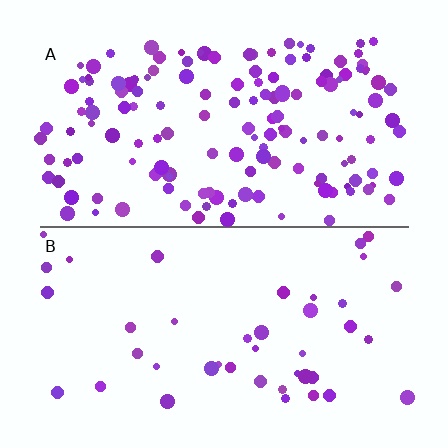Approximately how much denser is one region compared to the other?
Approximately 3.6× — region A over region B.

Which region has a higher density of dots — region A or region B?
A (the top).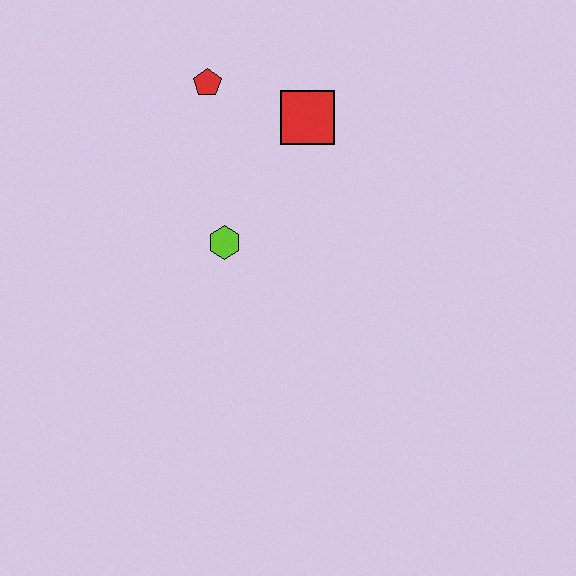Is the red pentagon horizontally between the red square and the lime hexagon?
No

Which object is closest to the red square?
The red pentagon is closest to the red square.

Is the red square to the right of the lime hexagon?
Yes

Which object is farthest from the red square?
The lime hexagon is farthest from the red square.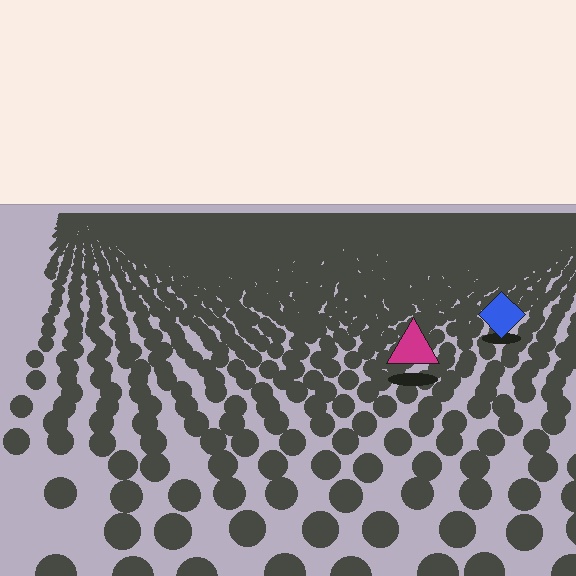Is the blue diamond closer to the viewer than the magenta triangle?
No. The magenta triangle is closer — you can tell from the texture gradient: the ground texture is coarser near it.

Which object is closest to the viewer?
The magenta triangle is closest. The texture marks near it are larger and more spread out.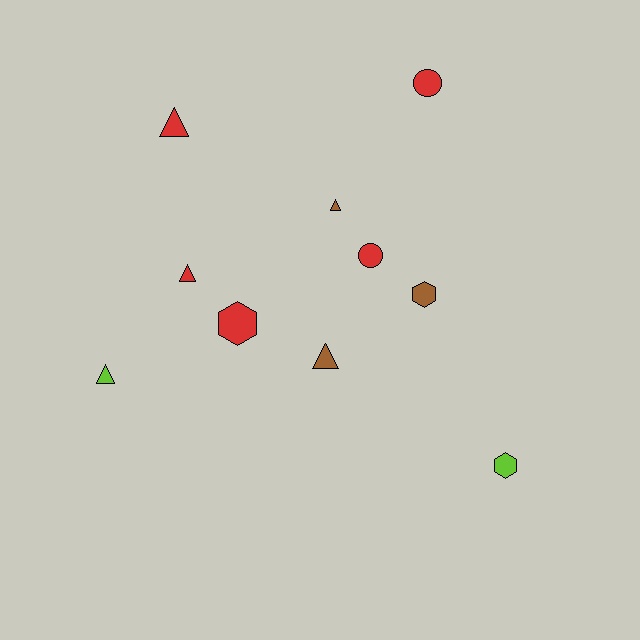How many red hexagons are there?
There is 1 red hexagon.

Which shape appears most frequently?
Triangle, with 5 objects.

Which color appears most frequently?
Red, with 5 objects.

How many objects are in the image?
There are 10 objects.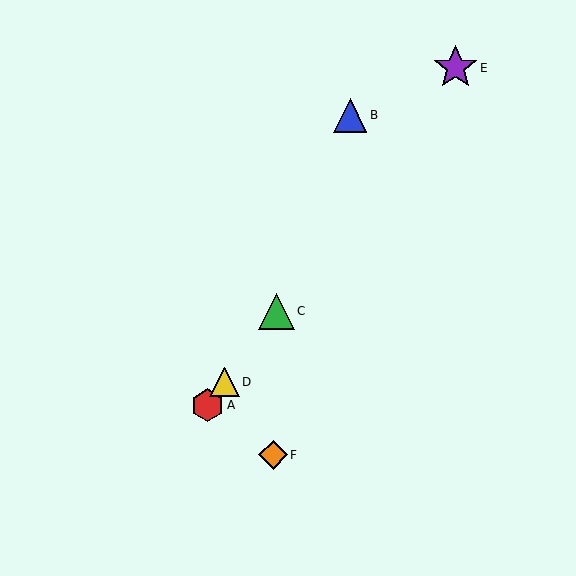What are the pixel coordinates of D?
Object D is at (224, 382).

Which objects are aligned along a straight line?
Objects A, C, D, E are aligned along a straight line.